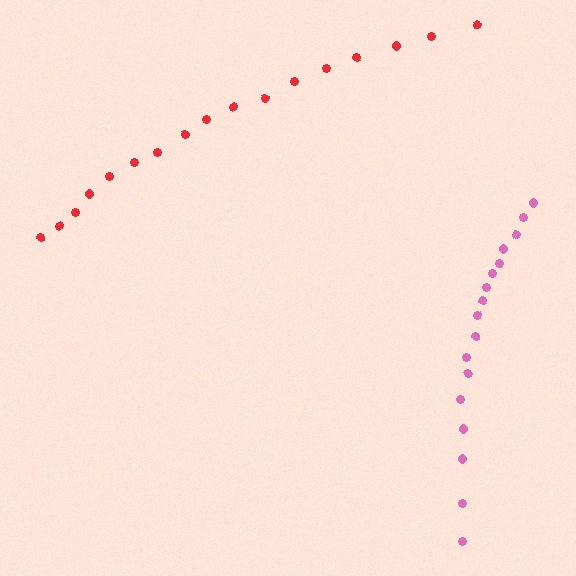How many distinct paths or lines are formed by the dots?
There are 2 distinct paths.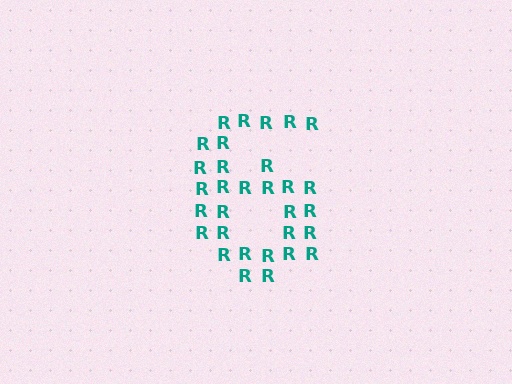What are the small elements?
The small elements are letter R's.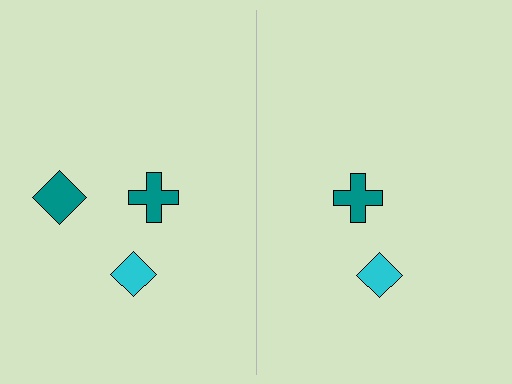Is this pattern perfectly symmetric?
No, the pattern is not perfectly symmetric. A teal diamond is missing from the right side.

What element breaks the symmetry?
A teal diamond is missing from the right side.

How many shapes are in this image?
There are 5 shapes in this image.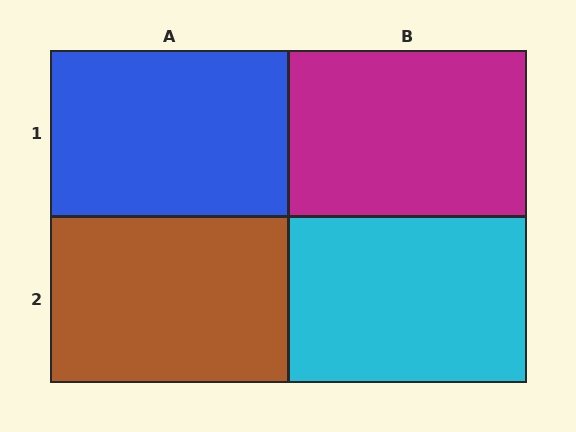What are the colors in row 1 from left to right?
Blue, magenta.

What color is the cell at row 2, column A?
Brown.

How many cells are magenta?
1 cell is magenta.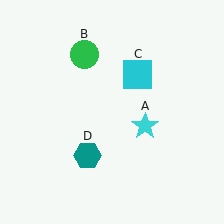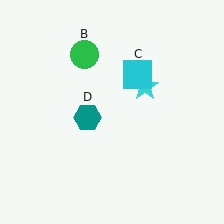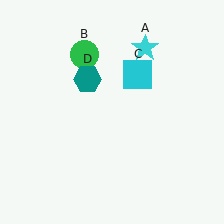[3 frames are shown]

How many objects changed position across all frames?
2 objects changed position: cyan star (object A), teal hexagon (object D).